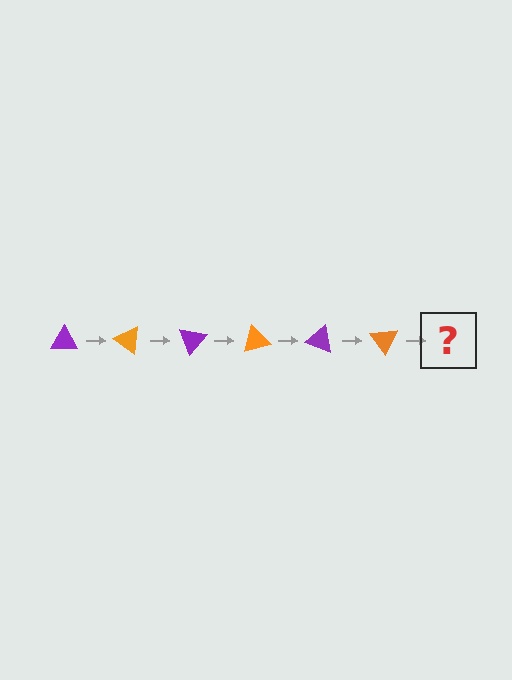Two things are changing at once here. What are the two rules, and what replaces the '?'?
The two rules are that it rotates 35 degrees each step and the color cycles through purple and orange. The '?' should be a purple triangle, rotated 210 degrees from the start.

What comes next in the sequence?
The next element should be a purple triangle, rotated 210 degrees from the start.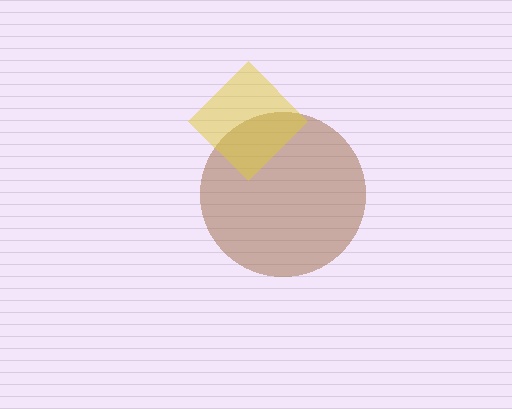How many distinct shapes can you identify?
There are 2 distinct shapes: a brown circle, a yellow diamond.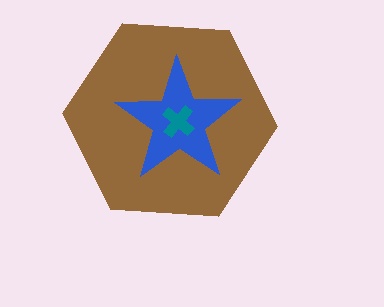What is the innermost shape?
The teal cross.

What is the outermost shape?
The brown hexagon.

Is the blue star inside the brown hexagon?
Yes.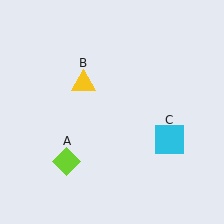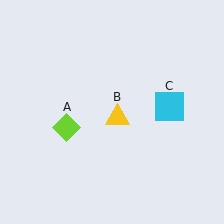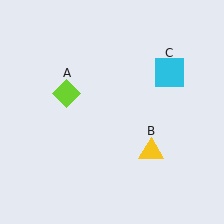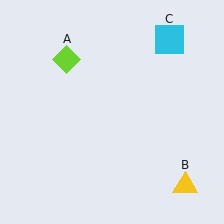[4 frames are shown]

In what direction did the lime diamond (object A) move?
The lime diamond (object A) moved up.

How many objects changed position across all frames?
3 objects changed position: lime diamond (object A), yellow triangle (object B), cyan square (object C).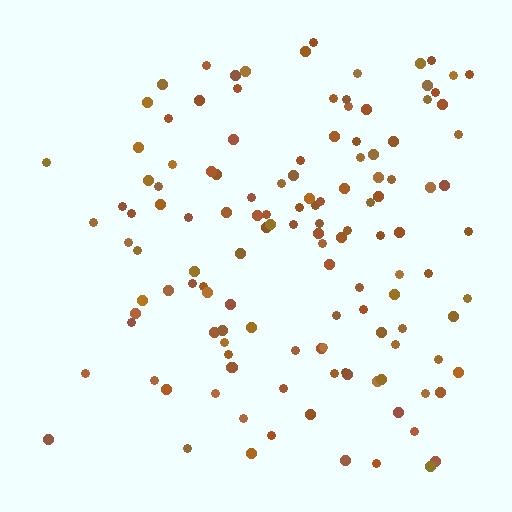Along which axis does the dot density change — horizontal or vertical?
Horizontal.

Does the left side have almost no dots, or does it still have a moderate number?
Still a moderate number, just noticeably fewer than the right.